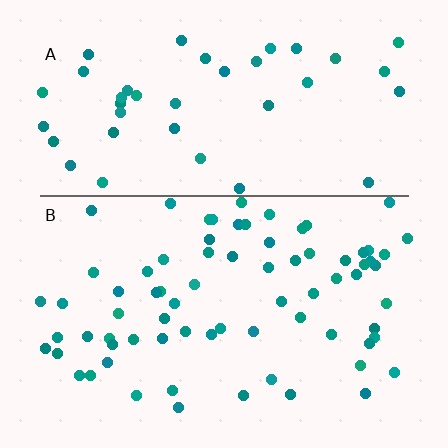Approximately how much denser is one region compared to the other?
Approximately 1.7× — region B over region A.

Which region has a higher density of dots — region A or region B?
B (the bottom).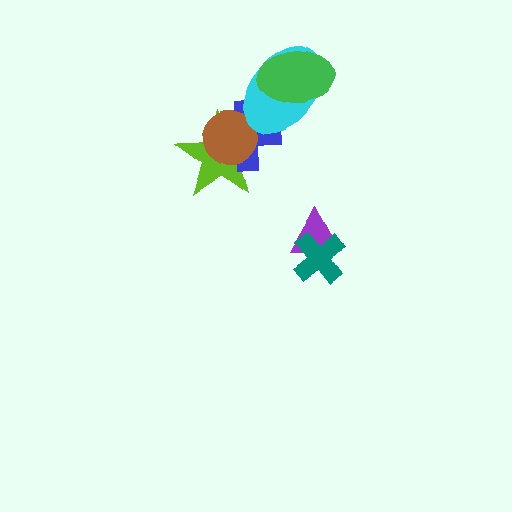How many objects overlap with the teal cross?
1 object overlaps with the teal cross.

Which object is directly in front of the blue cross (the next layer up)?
The brown circle is directly in front of the blue cross.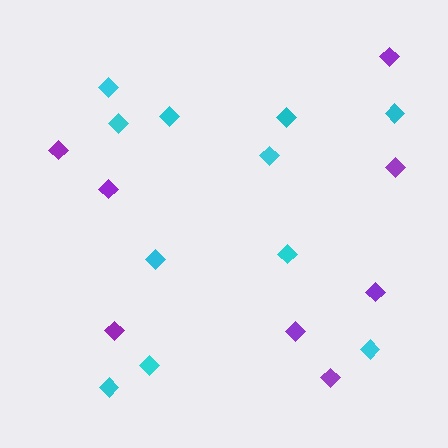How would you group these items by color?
There are 2 groups: one group of purple diamonds (8) and one group of cyan diamonds (11).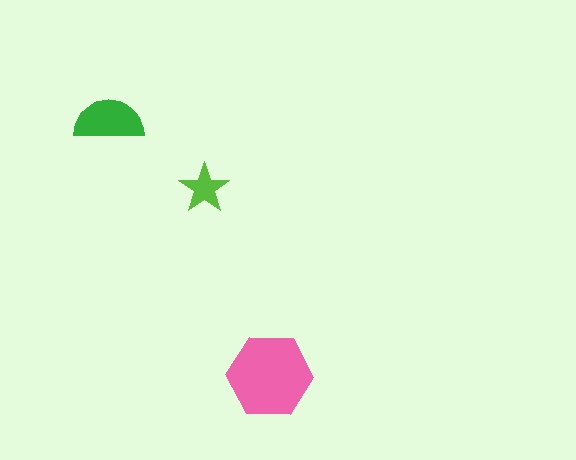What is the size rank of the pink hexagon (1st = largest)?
1st.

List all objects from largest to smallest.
The pink hexagon, the green semicircle, the lime star.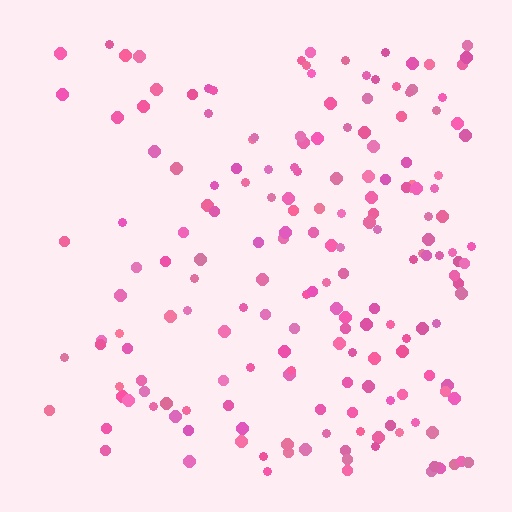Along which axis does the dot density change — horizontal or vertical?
Horizontal.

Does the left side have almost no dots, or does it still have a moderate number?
Still a moderate number, just noticeably fewer than the right.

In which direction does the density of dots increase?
From left to right, with the right side densest.